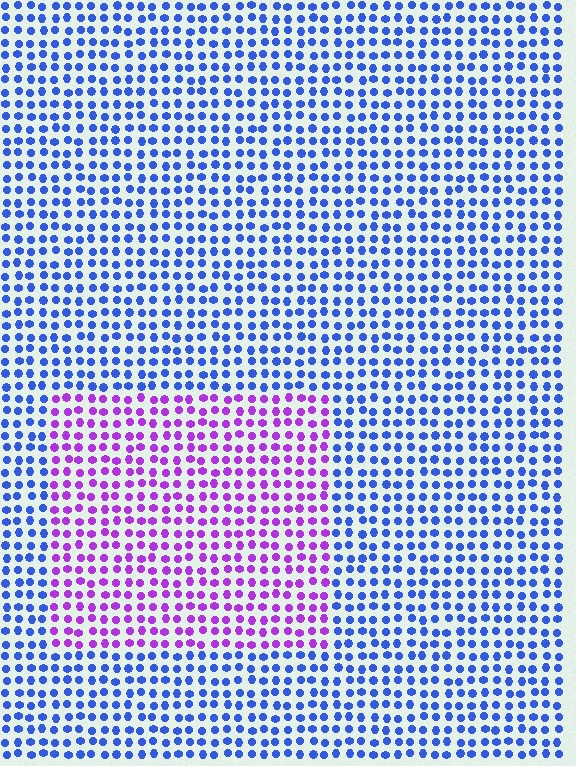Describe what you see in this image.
The image is filled with small blue elements in a uniform arrangement. A rectangle-shaped region is visible where the elements are tinted to a slightly different hue, forming a subtle color boundary.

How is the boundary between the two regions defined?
The boundary is defined purely by a slight shift in hue (about 58 degrees). Spacing, size, and orientation are identical on both sides.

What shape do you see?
I see a rectangle.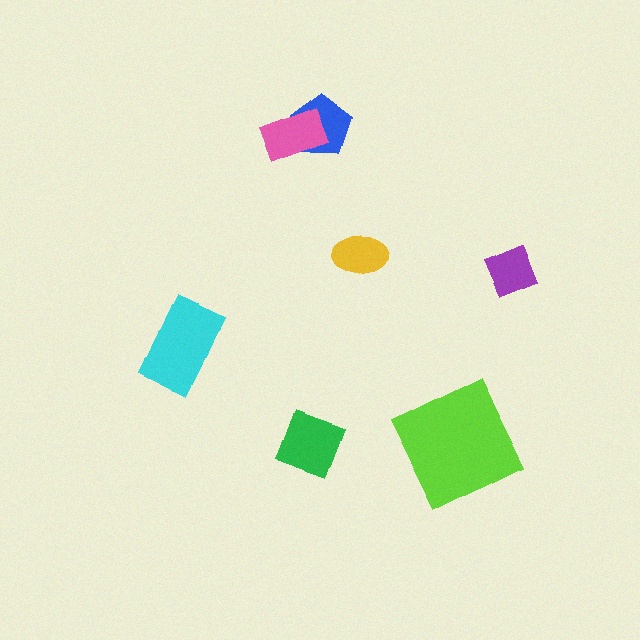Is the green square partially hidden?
No, no other shape covers it.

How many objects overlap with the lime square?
0 objects overlap with the lime square.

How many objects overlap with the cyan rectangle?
0 objects overlap with the cyan rectangle.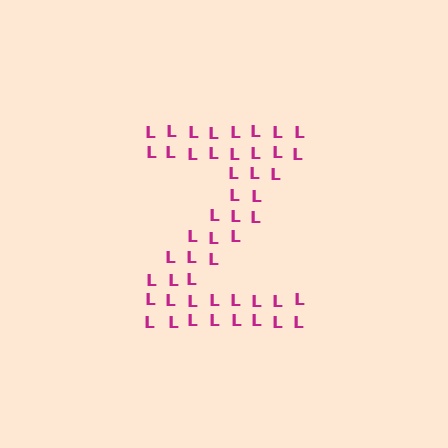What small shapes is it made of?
It is made of small letter L's.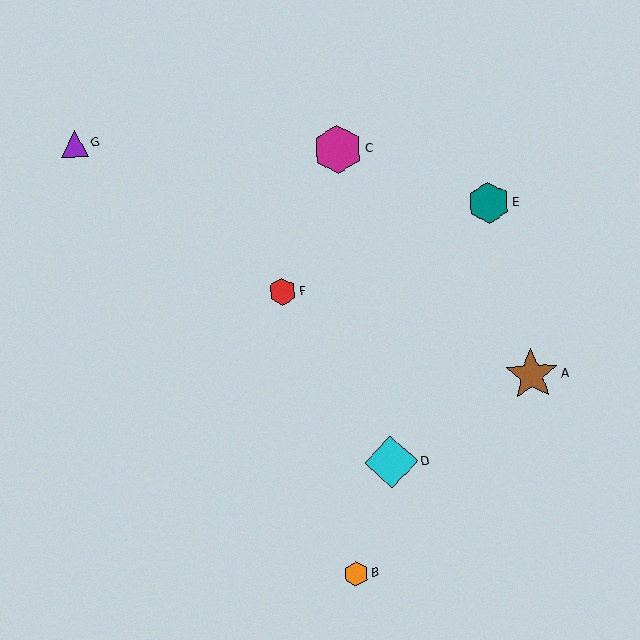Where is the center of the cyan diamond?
The center of the cyan diamond is at (391, 462).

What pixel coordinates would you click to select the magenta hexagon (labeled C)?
Click at (338, 149) to select the magenta hexagon C.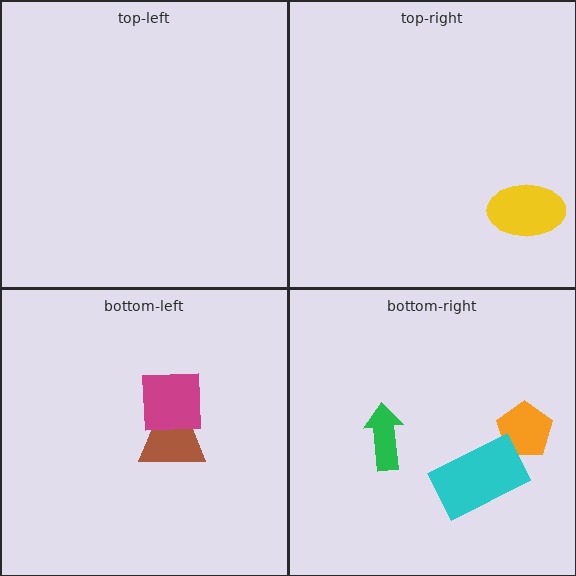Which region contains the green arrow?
The bottom-right region.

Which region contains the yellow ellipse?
The top-right region.